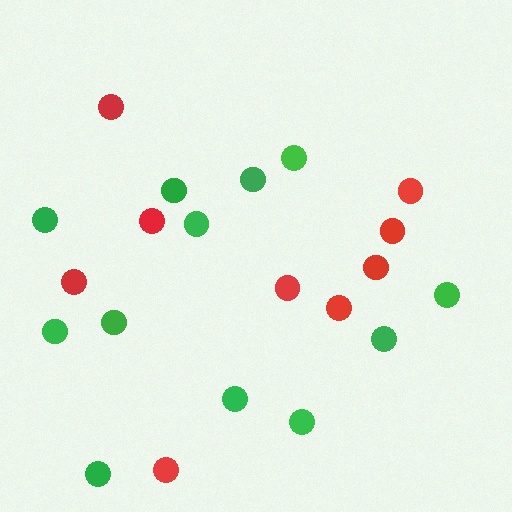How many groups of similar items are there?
There are 2 groups: one group of green circles (12) and one group of red circles (9).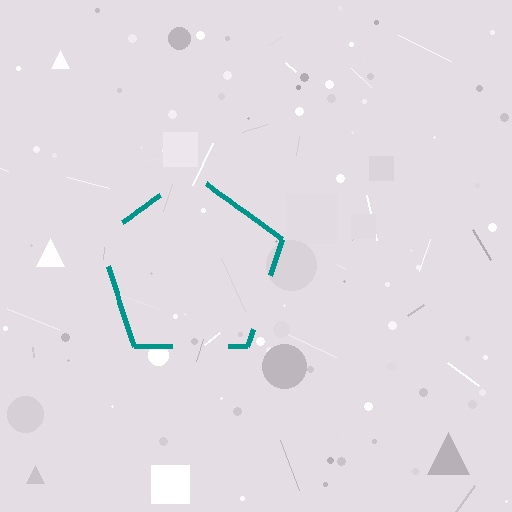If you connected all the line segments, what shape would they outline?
They would outline a pentagon.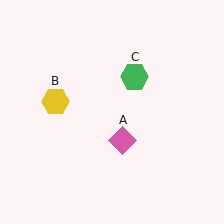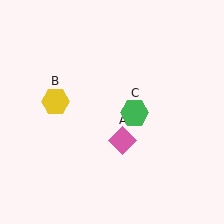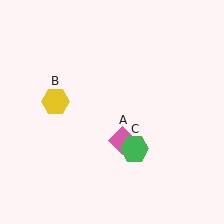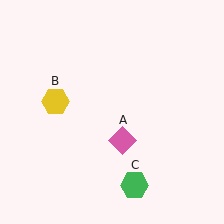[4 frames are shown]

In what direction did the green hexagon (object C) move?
The green hexagon (object C) moved down.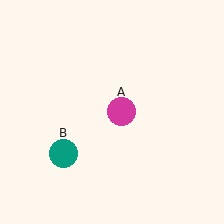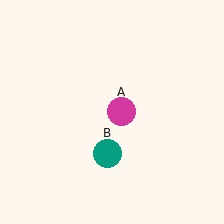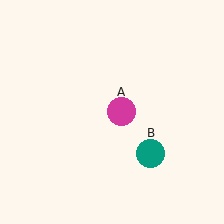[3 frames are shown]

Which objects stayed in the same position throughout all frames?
Magenta circle (object A) remained stationary.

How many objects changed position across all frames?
1 object changed position: teal circle (object B).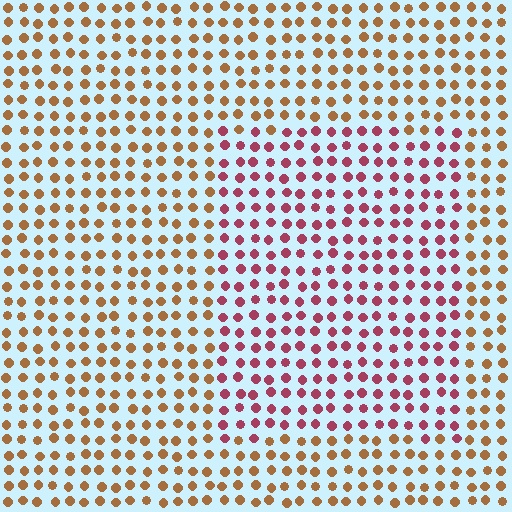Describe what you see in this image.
The image is filled with small brown elements in a uniform arrangement. A rectangle-shaped region is visible where the elements are tinted to a slightly different hue, forming a subtle color boundary.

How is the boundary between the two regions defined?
The boundary is defined purely by a slight shift in hue (about 47 degrees). Spacing, size, and orientation are identical on both sides.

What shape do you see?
I see a rectangle.